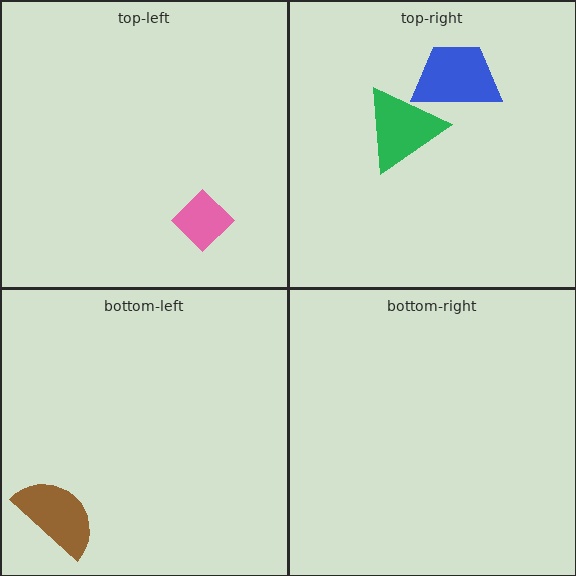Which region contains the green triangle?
The top-right region.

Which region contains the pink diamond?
The top-left region.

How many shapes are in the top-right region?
2.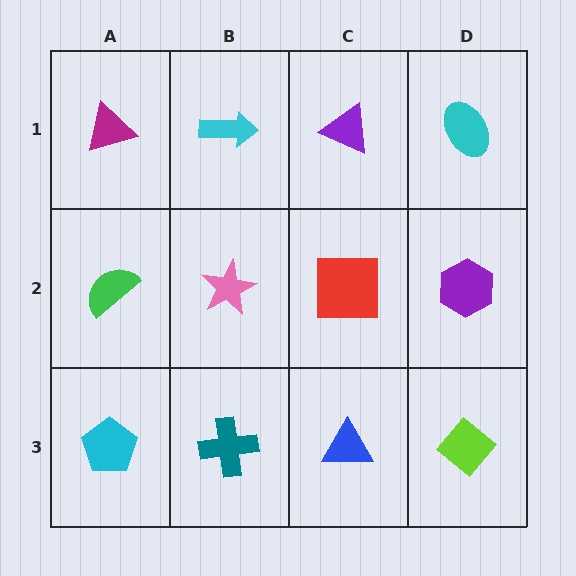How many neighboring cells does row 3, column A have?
2.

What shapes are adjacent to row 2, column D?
A cyan ellipse (row 1, column D), a lime diamond (row 3, column D), a red square (row 2, column C).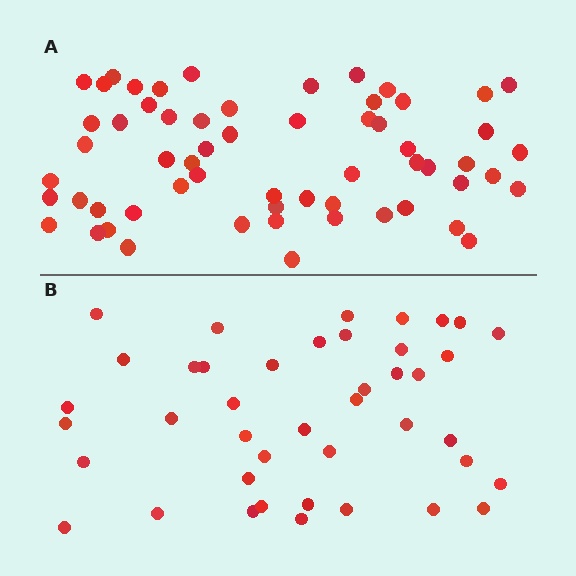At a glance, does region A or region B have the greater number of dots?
Region A (the top region) has more dots.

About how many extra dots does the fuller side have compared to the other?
Region A has approximately 20 more dots than region B.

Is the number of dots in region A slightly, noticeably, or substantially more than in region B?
Region A has noticeably more, but not dramatically so. The ratio is roughly 1.4 to 1.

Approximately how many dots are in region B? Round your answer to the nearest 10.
About 40 dots. (The exact count is 42, which rounds to 40.)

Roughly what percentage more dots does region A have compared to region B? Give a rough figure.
About 45% more.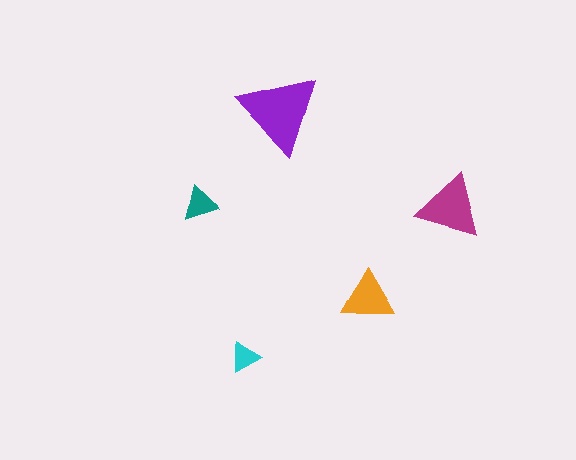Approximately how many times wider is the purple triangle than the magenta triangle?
About 1.5 times wider.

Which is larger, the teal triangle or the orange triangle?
The orange one.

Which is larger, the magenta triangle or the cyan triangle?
The magenta one.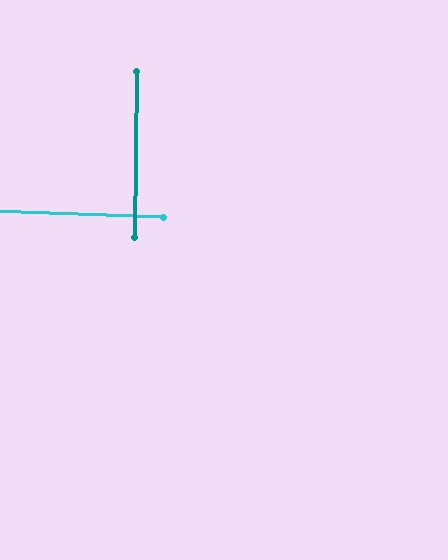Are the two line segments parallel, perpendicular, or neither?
Perpendicular — they meet at approximately 89°.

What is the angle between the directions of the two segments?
Approximately 89 degrees.